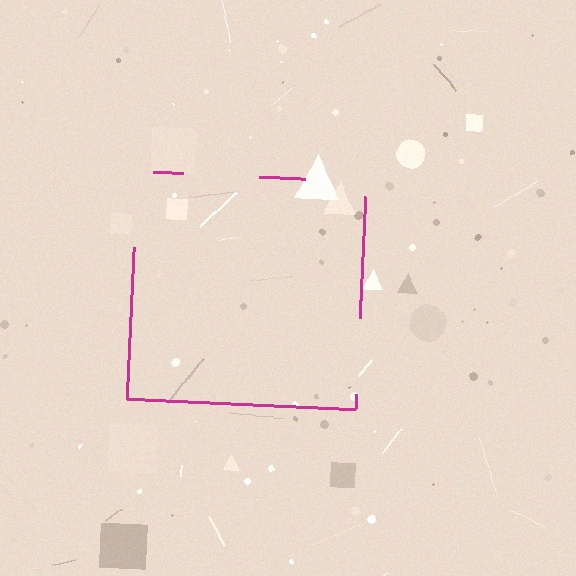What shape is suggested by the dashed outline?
The dashed outline suggests a square.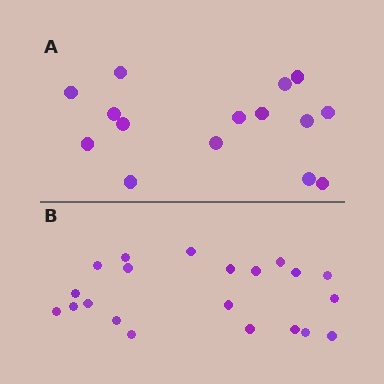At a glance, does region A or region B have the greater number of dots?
Region B (the bottom region) has more dots.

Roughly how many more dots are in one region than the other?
Region B has about 6 more dots than region A.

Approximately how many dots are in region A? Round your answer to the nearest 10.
About 20 dots. (The exact count is 15, which rounds to 20.)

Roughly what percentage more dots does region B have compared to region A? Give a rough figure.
About 40% more.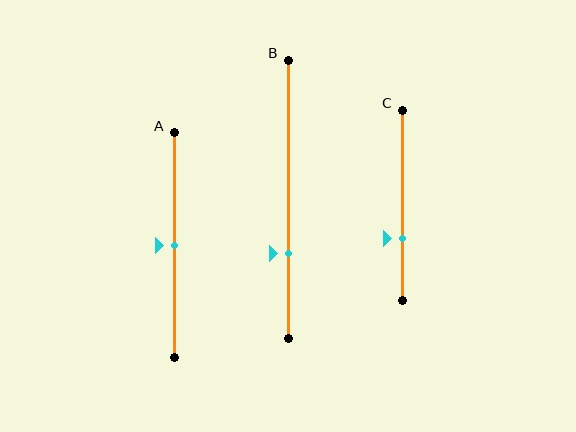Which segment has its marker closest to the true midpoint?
Segment A has its marker closest to the true midpoint.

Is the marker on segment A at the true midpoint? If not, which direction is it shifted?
Yes, the marker on segment A is at the true midpoint.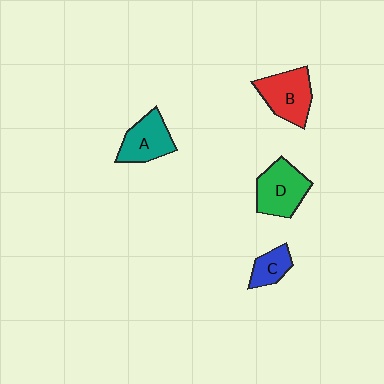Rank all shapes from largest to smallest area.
From largest to smallest: D (green), B (red), A (teal), C (blue).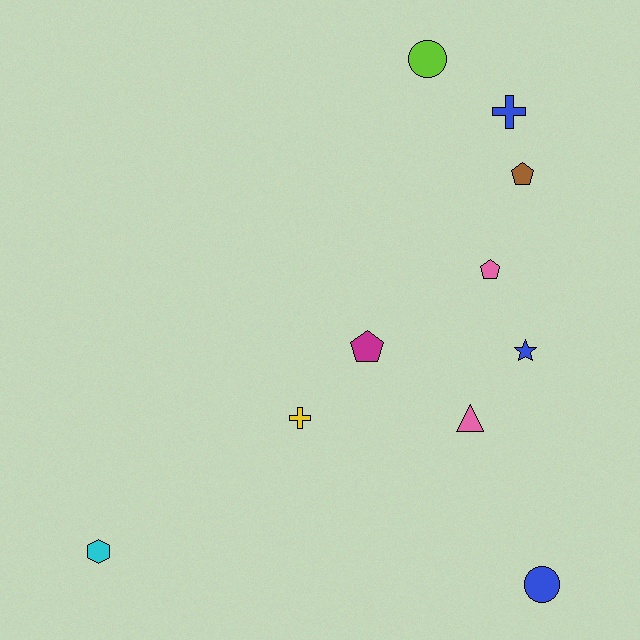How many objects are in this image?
There are 10 objects.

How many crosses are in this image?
There are 2 crosses.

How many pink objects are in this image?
There are 2 pink objects.